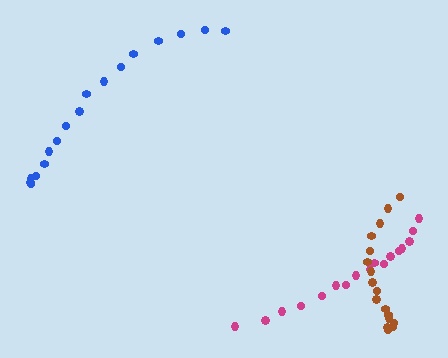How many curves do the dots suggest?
There are 3 distinct paths.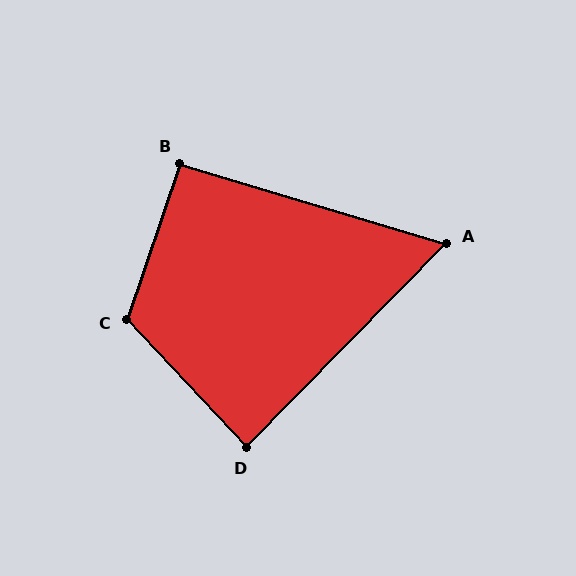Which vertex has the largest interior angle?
C, at approximately 118 degrees.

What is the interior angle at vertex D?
Approximately 88 degrees (approximately right).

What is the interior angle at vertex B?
Approximately 92 degrees (approximately right).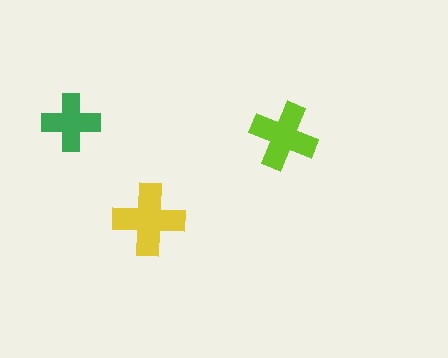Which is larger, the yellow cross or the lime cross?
The yellow one.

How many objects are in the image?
There are 3 objects in the image.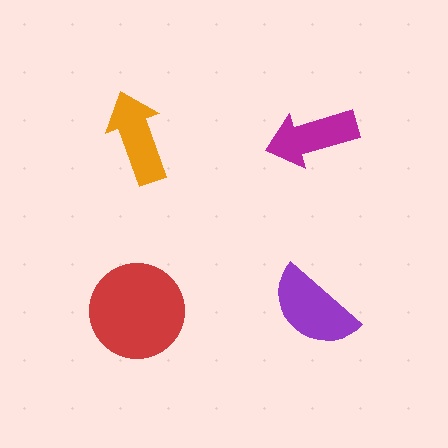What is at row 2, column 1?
A red circle.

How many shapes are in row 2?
2 shapes.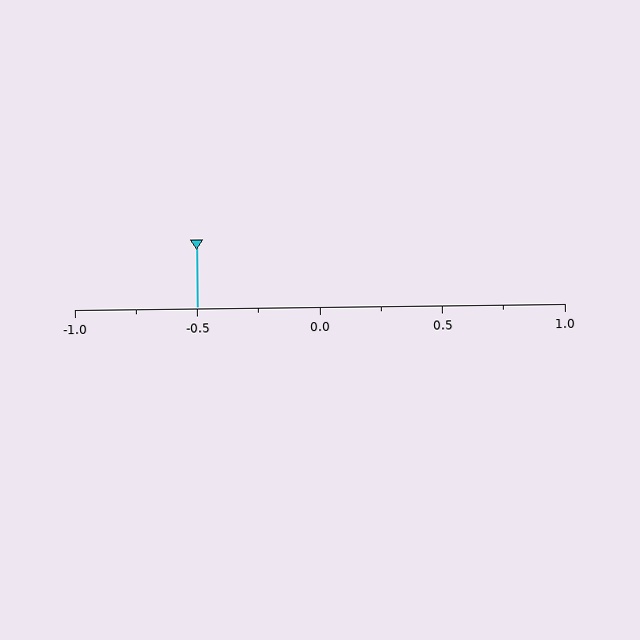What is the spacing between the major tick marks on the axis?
The major ticks are spaced 0.5 apart.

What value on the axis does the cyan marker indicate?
The marker indicates approximately -0.5.